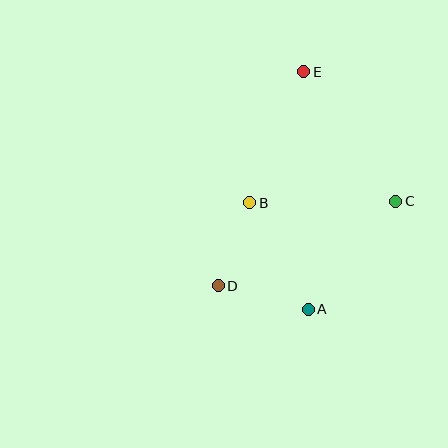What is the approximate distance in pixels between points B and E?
The distance between B and E is approximately 142 pixels.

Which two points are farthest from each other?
Points A and E are farthest from each other.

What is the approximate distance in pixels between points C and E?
The distance between C and E is approximately 159 pixels.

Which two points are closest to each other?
Points B and D are closest to each other.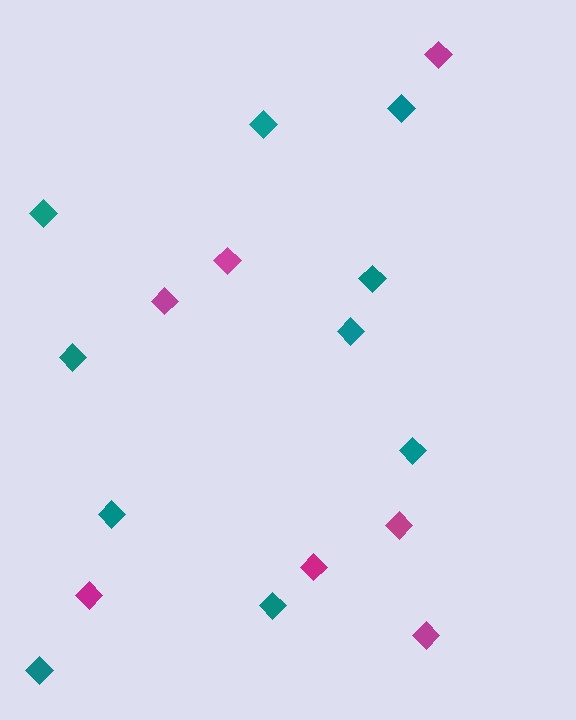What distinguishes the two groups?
There are 2 groups: one group of magenta diamonds (7) and one group of teal diamonds (10).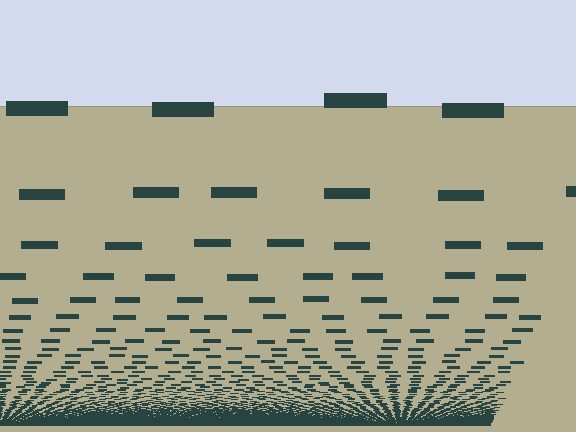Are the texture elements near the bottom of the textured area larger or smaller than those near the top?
Smaller. The gradient is inverted — elements near the bottom are smaller and denser.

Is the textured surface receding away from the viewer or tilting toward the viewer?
The surface appears to tilt toward the viewer. Texture elements get larger and sparser toward the top.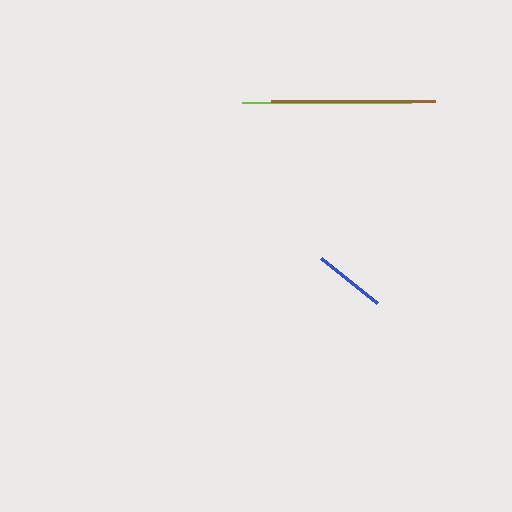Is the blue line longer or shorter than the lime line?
The lime line is longer than the blue line.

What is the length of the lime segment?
The lime segment is approximately 170 pixels long.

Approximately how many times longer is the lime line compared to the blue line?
The lime line is approximately 2.3 times the length of the blue line.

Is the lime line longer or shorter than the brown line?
The lime line is longer than the brown line.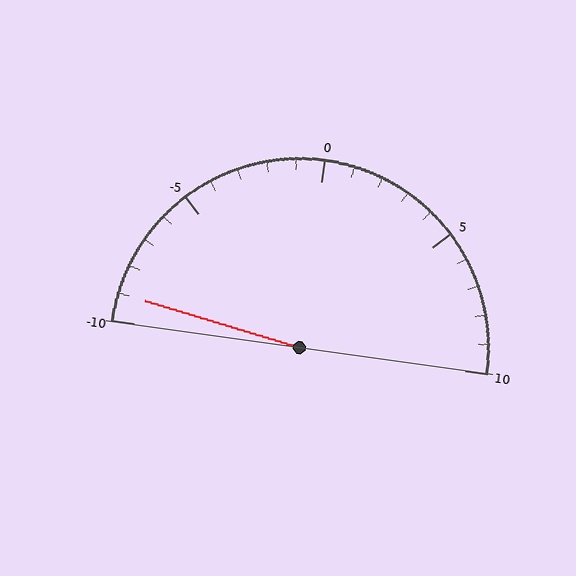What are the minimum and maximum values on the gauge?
The gauge ranges from -10 to 10.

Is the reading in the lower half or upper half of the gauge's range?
The reading is in the lower half of the range (-10 to 10).